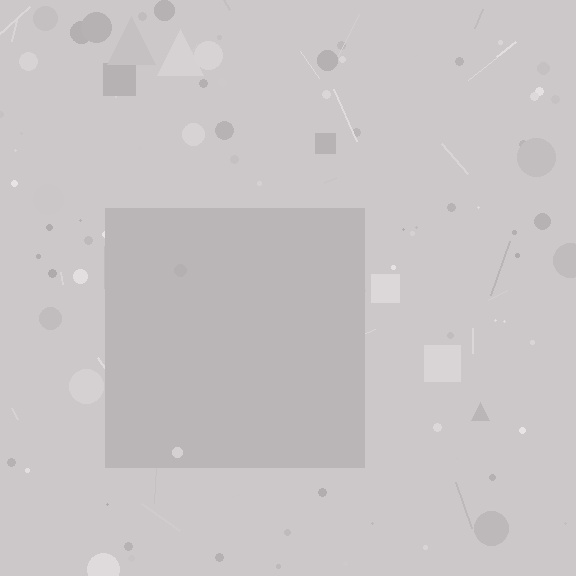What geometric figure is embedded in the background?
A square is embedded in the background.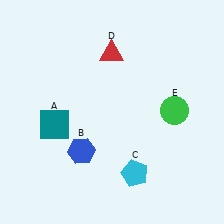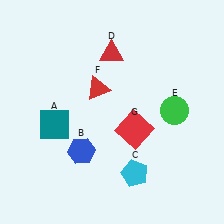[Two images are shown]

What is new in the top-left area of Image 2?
A red triangle (F) was added in the top-left area of Image 2.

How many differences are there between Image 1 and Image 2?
There are 2 differences between the two images.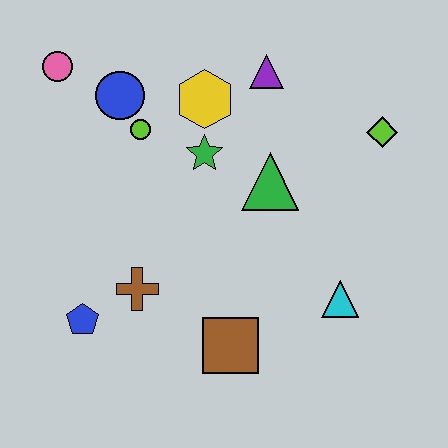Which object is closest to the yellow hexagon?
The green star is closest to the yellow hexagon.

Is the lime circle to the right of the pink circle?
Yes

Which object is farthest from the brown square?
The pink circle is farthest from the brown square.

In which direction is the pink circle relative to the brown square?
The pink circle is above the brown square.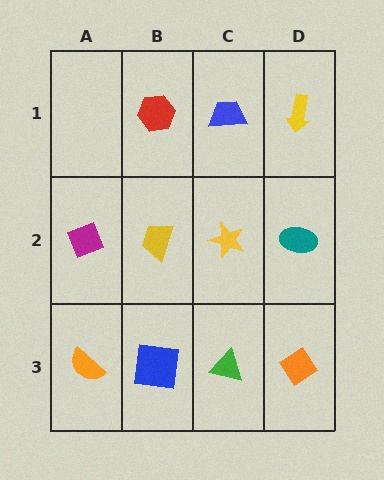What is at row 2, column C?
A yellow star.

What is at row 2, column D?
A teal ellipse.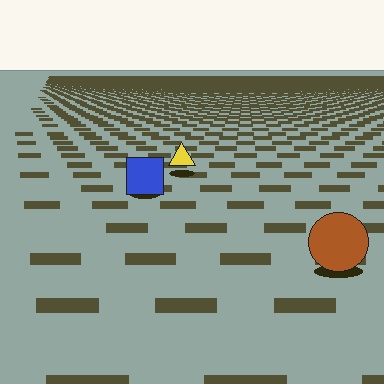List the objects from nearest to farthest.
From nearest to farthest: the brown circle, the blue square, the yellow triangle.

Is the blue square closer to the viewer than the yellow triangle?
Yes. The blue square is closer — you can tell from the texture gradient: the ground texture is coarser near it.